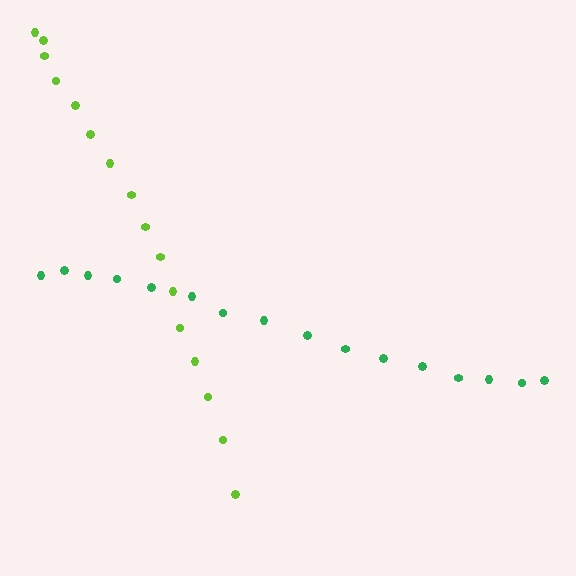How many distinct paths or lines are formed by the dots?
There are 2 distinct paths.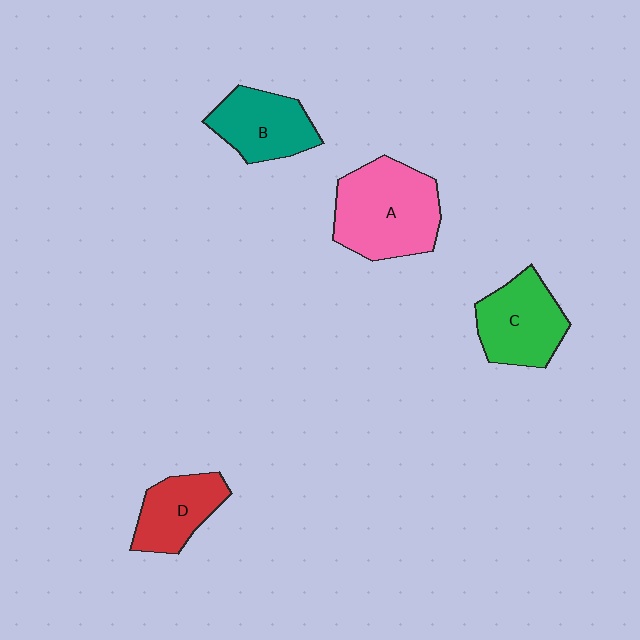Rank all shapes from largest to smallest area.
From largest to smallest: A (pink), C (green), B (teal), D (red).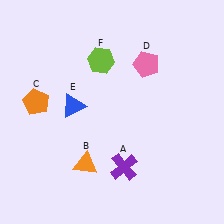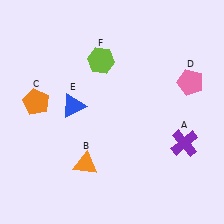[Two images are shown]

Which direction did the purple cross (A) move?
The purple cross (A) moved right.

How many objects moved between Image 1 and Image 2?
2 objects moved between the two images.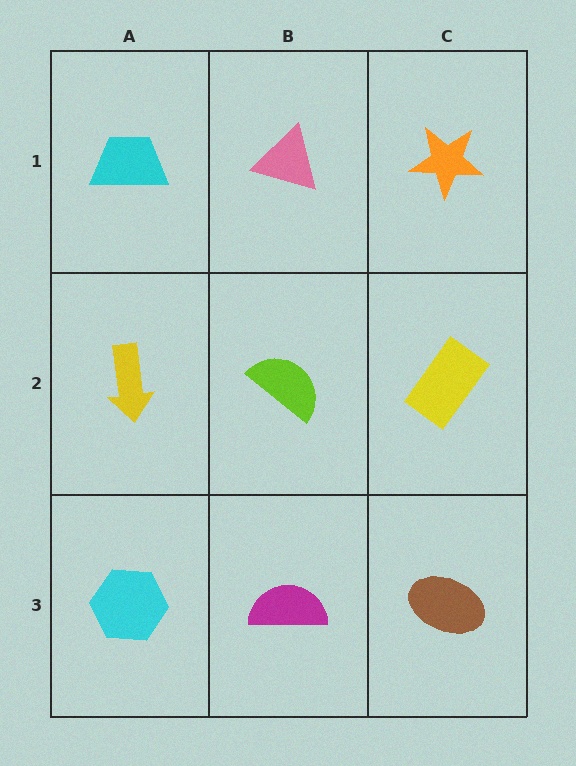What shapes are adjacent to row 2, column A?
A cyan trapezoid (row 1, column A), a cyan hexagon (row 3, column A), a lime semicircle (row 2, column B).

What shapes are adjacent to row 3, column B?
A lime semicircle (row 2, column B), a cyan hexagon (row 3, column A), a brown ellipse (row 3, column C).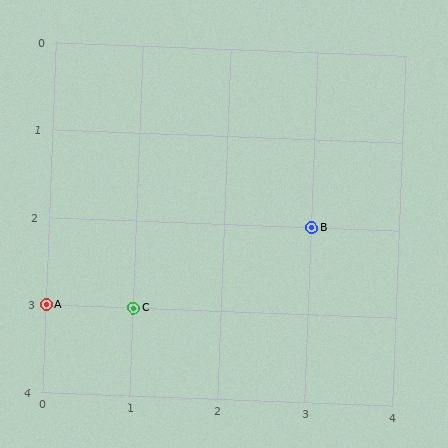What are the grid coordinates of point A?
Point A is at grid coordinates (0, 3).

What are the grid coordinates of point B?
Point B is at grid coordinates (3, 2).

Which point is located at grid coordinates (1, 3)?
Point C is at (1, 3).